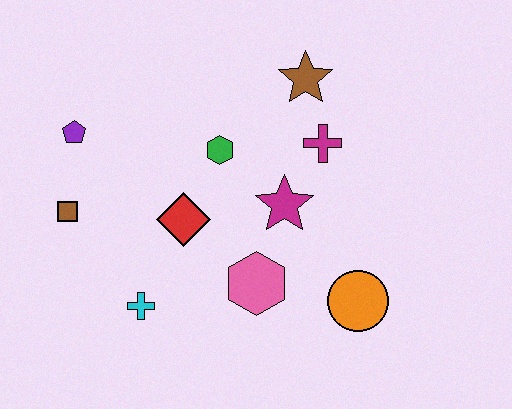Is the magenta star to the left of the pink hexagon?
No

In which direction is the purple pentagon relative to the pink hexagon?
The purple pentagon is to the left of the pink hexagon.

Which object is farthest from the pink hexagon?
The purple pentagon is farthest from the pink hexagon.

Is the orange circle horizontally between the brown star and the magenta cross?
No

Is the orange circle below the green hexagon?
Yes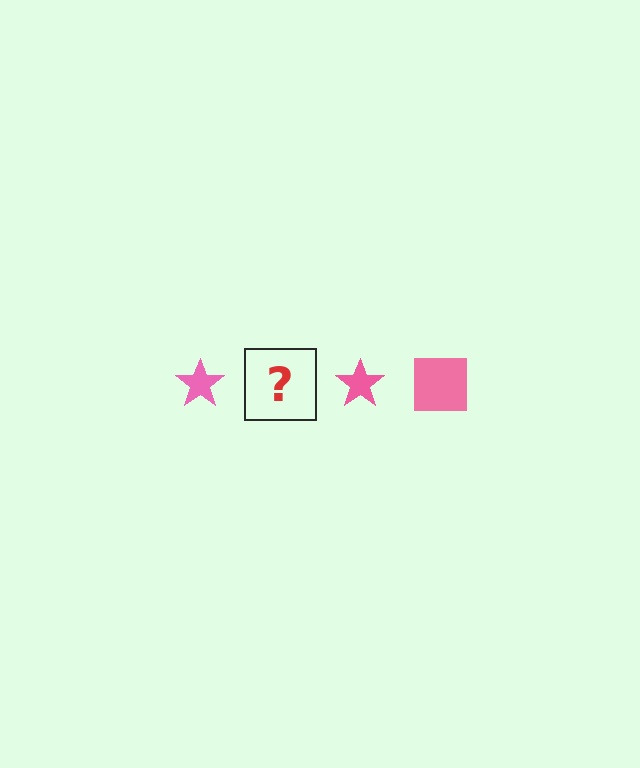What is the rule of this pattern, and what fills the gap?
The rule is that the pattern cycles through star, square shapes in pink. The gap should be filled with a pink square.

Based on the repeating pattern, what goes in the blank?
The blank should be a pink square.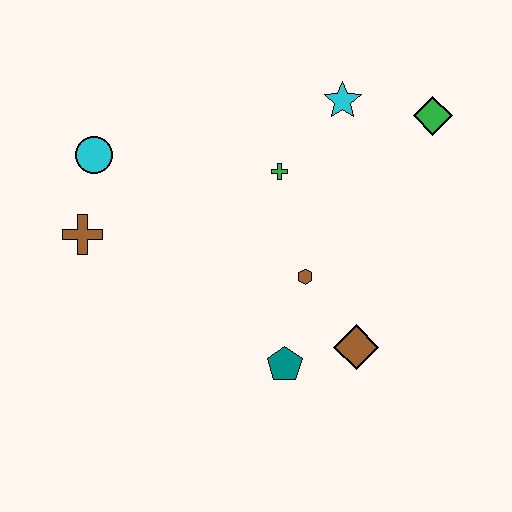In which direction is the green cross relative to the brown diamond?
The green cross is above the brown diamond.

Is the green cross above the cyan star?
No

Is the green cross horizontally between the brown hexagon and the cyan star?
No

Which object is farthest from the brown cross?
The green diamond is farthest from the brown cross.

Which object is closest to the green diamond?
The cyan star is closest to the green diamond.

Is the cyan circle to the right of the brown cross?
Yes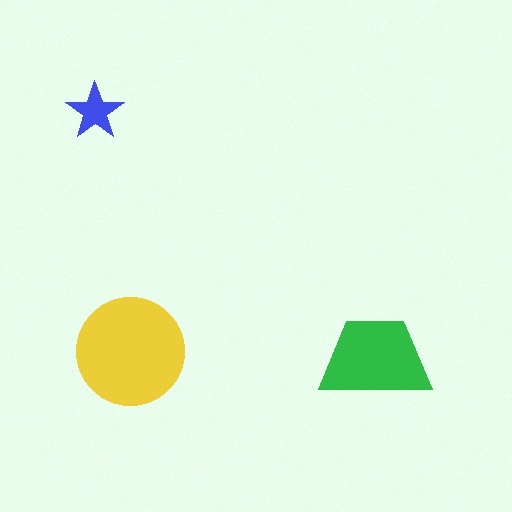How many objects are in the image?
There are 3 objects in the image.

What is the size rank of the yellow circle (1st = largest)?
1st.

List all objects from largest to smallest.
The yellow circle, the green trapezoid, the blue star.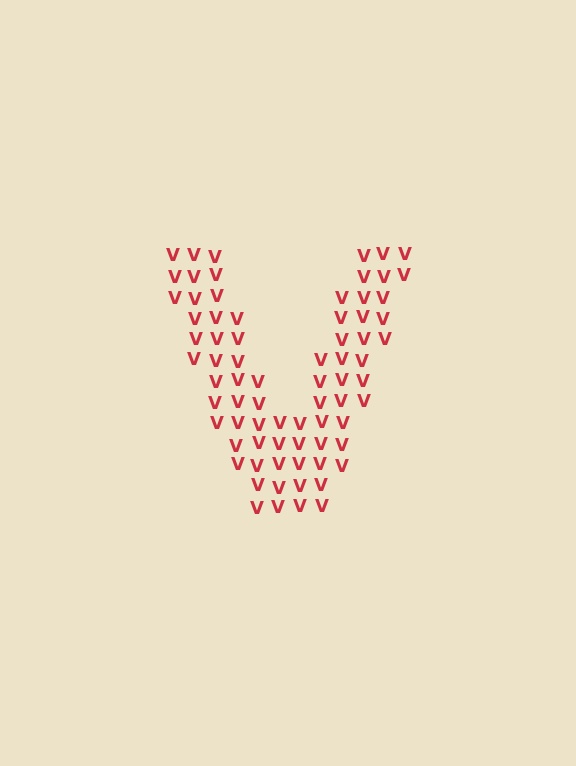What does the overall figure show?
The overall figure shows the letter V.